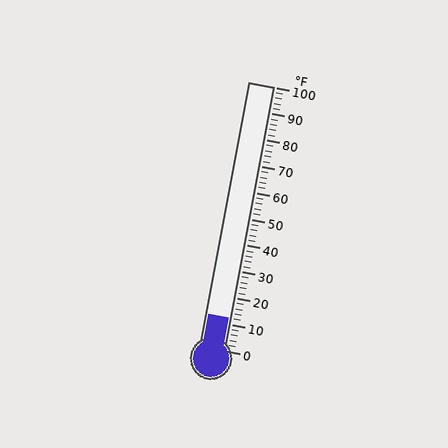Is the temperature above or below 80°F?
The temperature is below 80°F.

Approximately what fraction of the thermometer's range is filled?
The thermometer is filled to approximately 10% of its range.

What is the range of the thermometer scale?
The thermometer scale ranges from 0°F to 100°F.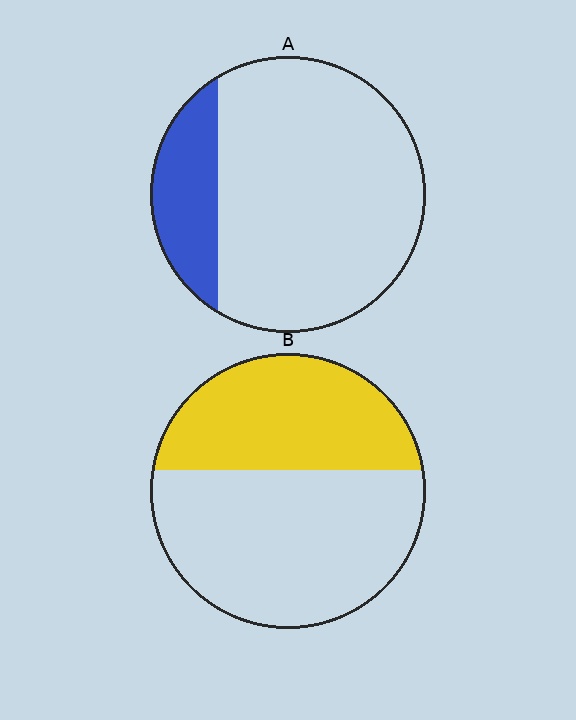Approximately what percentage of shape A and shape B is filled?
A is approximately 20% and B is approximately 40%.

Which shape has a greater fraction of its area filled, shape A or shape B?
Shape B.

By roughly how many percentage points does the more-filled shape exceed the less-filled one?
By roughly 20 percentage points (B over A).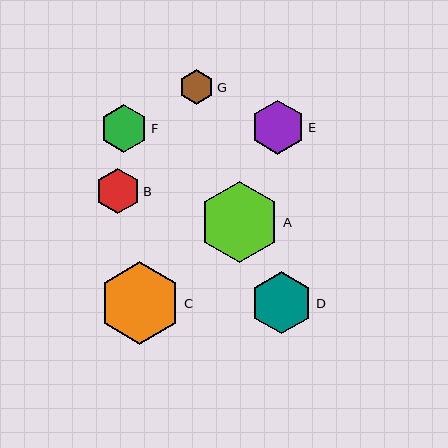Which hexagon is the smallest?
Hexagon G is the smallest with a size of approximately 35 pixels.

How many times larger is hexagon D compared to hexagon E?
Hexagon D is approximately 1.1 times the size of hexagon E.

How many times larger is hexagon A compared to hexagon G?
Hexagon A is approximately 2.3 times the size of hexagon G.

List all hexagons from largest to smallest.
From largest to smallest: C, A, D, E, F, B, G.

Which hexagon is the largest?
Hexagon C is the largest with a size of approximately 82 pixels.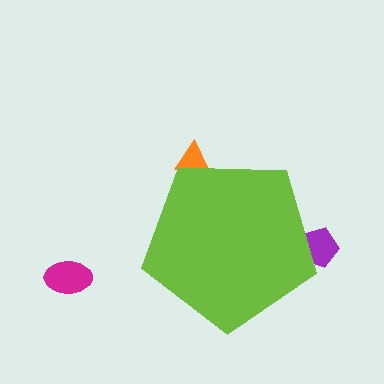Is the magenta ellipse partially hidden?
No, the magenta ellipse is fully visible.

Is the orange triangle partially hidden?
Yes, the orange triangle is partially hidden behind the lime pentagon.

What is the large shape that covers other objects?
A lime pentagon.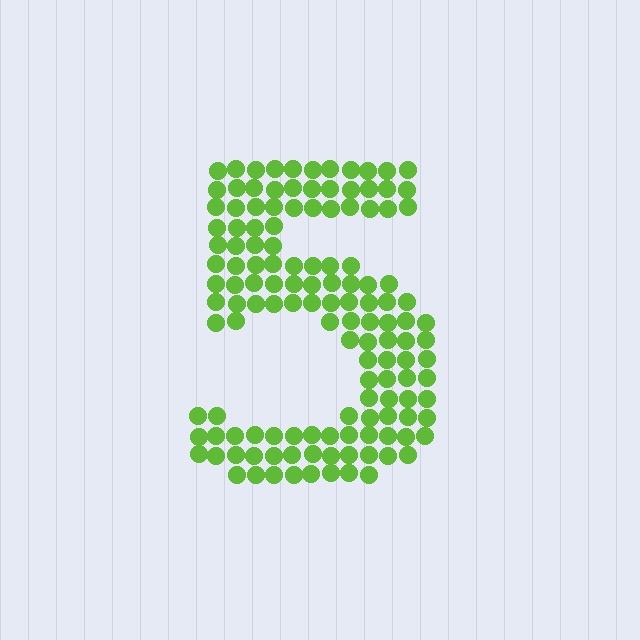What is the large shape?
The large shape is the digit 5.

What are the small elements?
The small elements are circles.